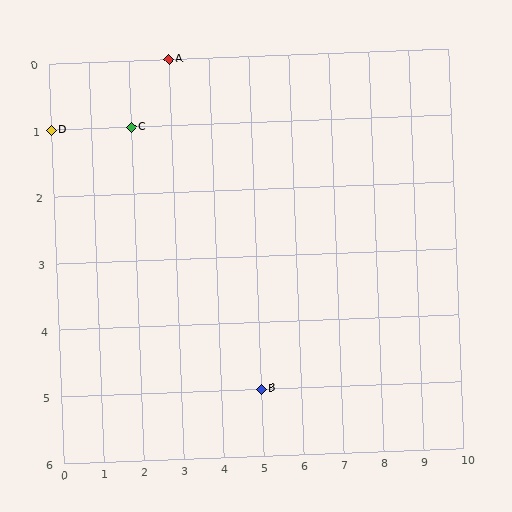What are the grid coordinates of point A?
Point A is at grid coordinates (3, 0).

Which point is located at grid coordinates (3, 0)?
Point A is at (3, 0).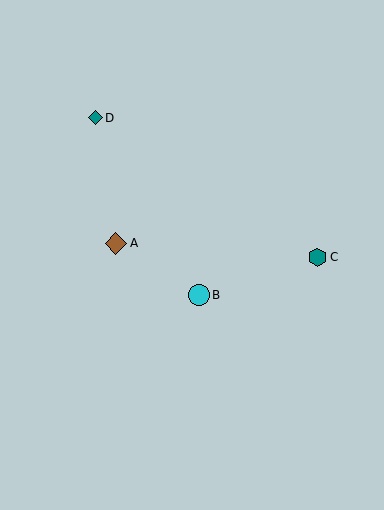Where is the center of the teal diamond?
The center of the teal diamond is at (95, 118).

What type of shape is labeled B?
Shape B is a cyan circle.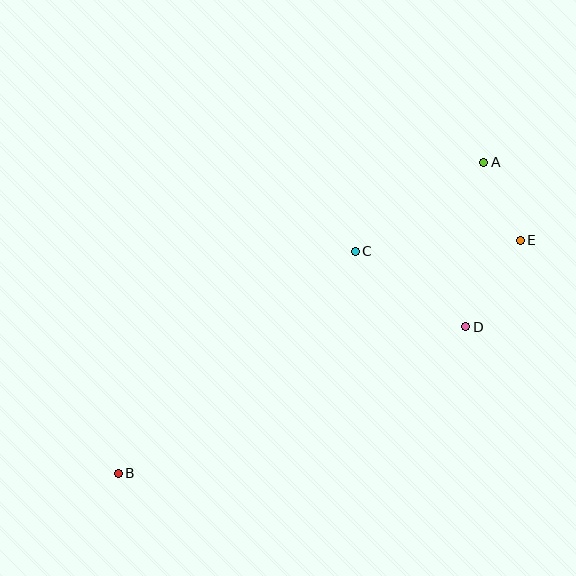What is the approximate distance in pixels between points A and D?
The distance between A and D is approximately 166 pixels.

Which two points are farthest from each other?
Points A and B are farthest from each other.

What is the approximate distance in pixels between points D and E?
The distance between D and E is approximately 102 pixels.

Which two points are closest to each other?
Points A and E are closest to each other.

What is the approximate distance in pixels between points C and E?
The distance between C and E is approximately 165 pixels.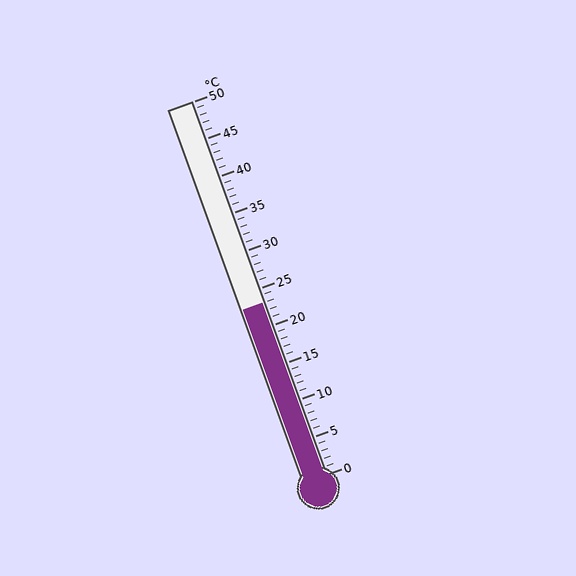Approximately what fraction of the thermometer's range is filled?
The thermometer is filled to approximately 45% of its range.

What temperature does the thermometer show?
The thermometer shows approximately 23°C.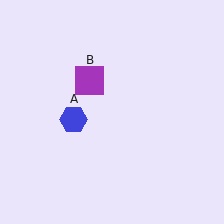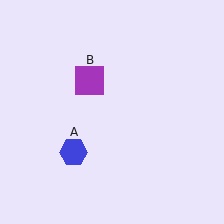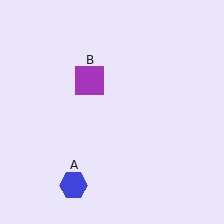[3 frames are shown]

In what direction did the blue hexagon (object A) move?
The blue hexagon (object A) moved down.